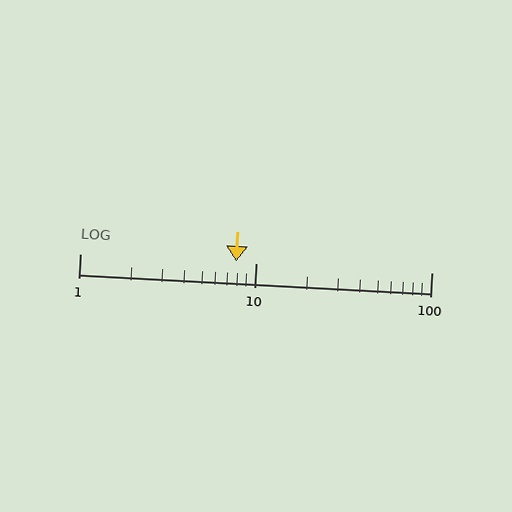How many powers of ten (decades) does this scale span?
The scale spans 2 decades, from 1 to 100.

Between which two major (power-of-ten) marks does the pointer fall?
The pointer is between 1 and 10.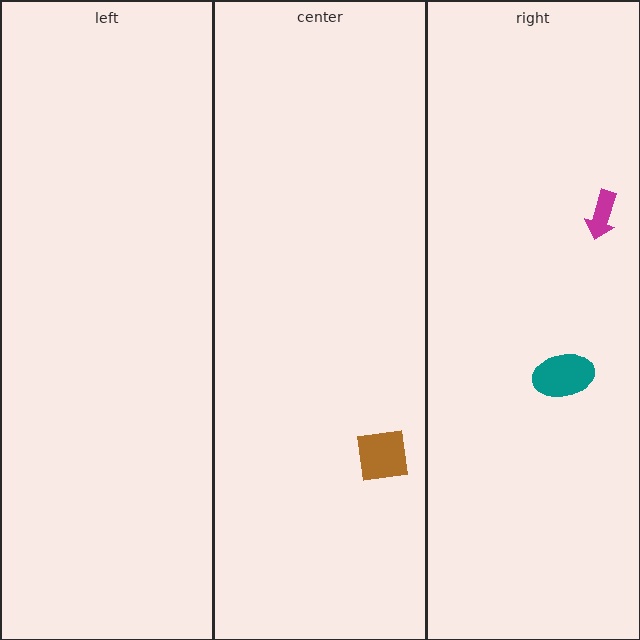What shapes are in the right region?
The teal ellipse, the magenta arrow.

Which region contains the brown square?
The center region.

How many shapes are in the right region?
2.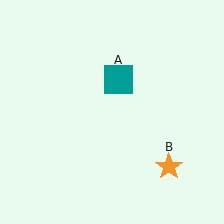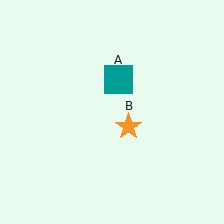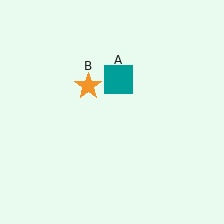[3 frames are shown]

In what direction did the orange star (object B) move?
The orange star (object B) moved up and to the left.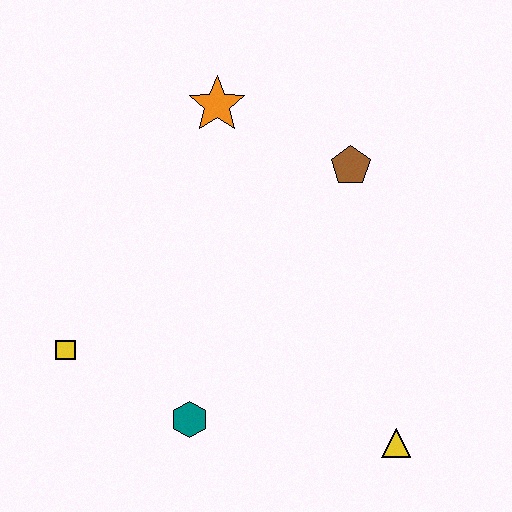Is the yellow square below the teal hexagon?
No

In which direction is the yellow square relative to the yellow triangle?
The yellow square is to the left of the yellow triangle.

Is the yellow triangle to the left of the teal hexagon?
No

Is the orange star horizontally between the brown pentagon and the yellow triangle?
No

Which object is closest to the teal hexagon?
The yellow square is closest to the teal hexagon.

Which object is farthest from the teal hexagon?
The orange star is farthest from the teal hexagon.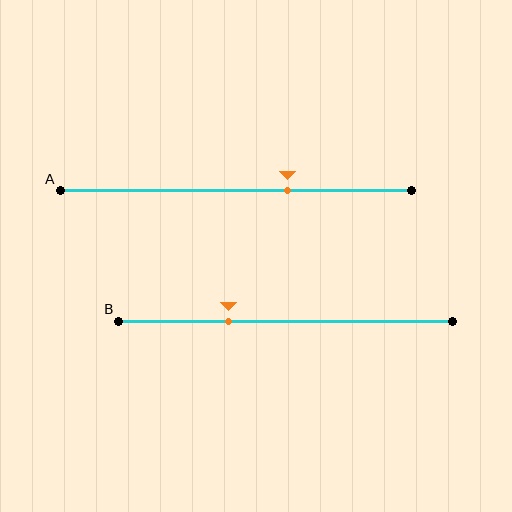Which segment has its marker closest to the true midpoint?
Segment A has its marker closest to the true midpoint.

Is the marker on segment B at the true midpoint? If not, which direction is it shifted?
No, the marker on segment B is shifted to the left by about 17% of the segment length.